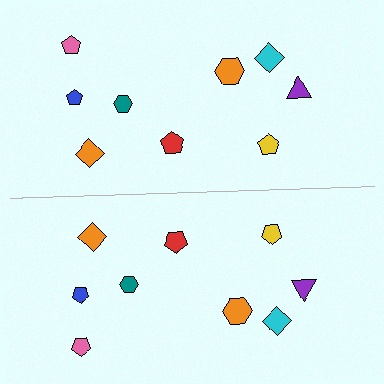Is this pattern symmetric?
Yes, this pattern has bilateral (reflection) symmetry.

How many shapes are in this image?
There are 18 shapes in this image.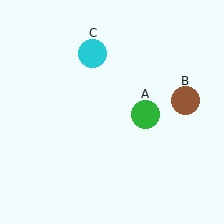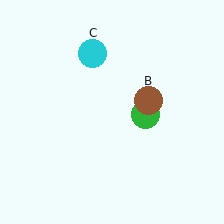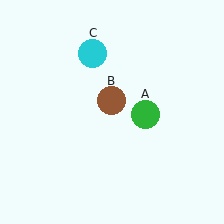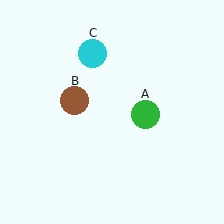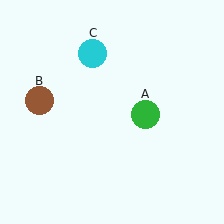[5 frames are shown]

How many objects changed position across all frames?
1 object changed position: brown circle (object B).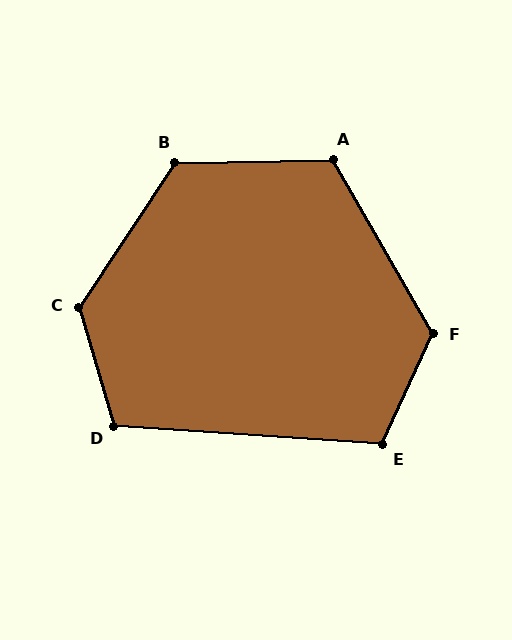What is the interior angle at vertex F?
Approximately 126 degrees (obtuse).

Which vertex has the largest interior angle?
C, at approximately 130 degrees.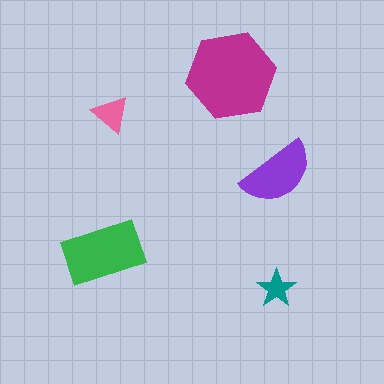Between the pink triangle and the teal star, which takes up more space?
The pink triangle.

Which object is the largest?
The magenta hexagon.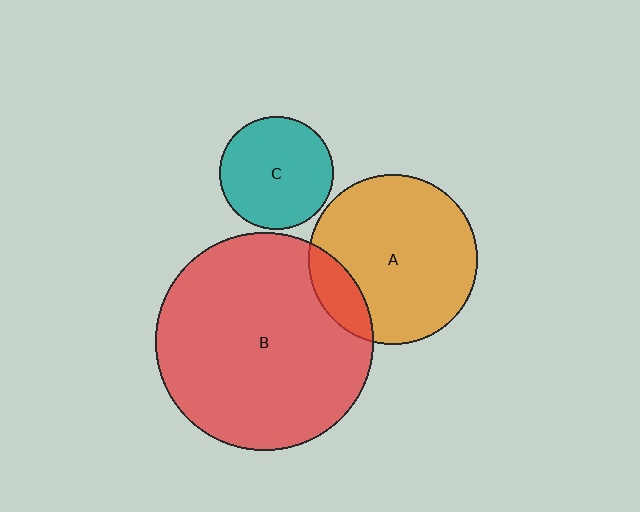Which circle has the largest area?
Circle B (red).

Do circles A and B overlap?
Yes.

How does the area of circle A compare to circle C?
Approximately 2.2 times.